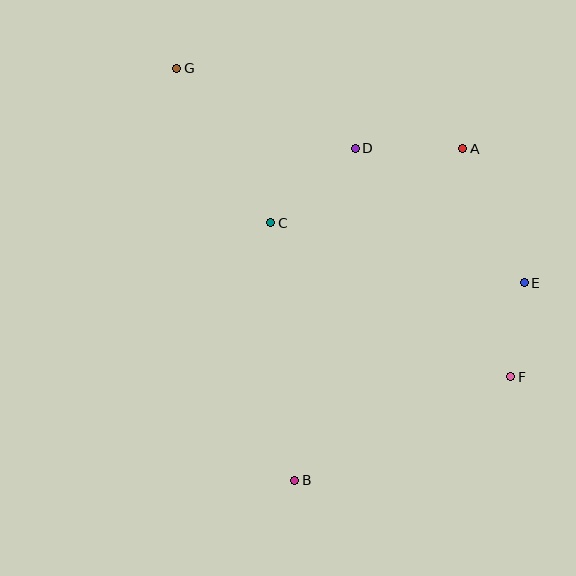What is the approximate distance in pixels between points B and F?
The distance between B and F is approximately 239 pixels.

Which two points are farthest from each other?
Points F and G are farthest from each other.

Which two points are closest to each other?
Points E and F are closest to each other.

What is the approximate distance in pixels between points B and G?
The distance between B and G is approximately 429 pixels.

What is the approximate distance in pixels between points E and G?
The distance between E and G is approximately 408 pixels.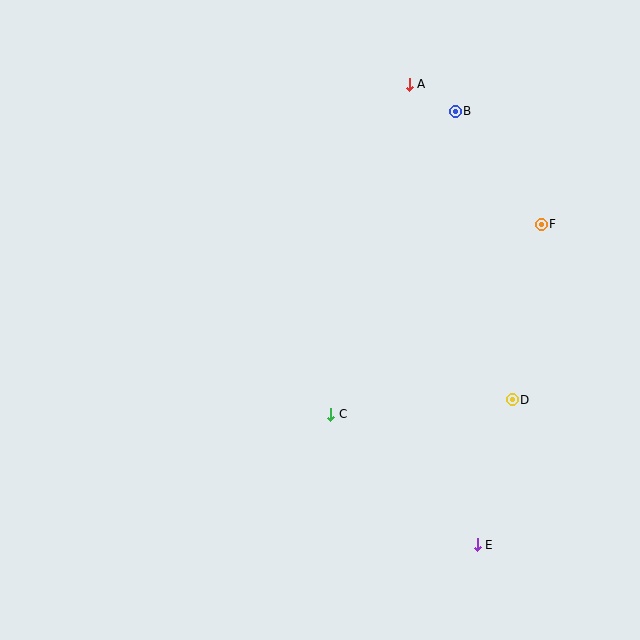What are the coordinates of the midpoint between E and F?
The midpoint between E and F is at (509, 384).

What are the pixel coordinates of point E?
Point E is at (477, 545).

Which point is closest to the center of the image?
Point C at (331, 414) is closest to the center.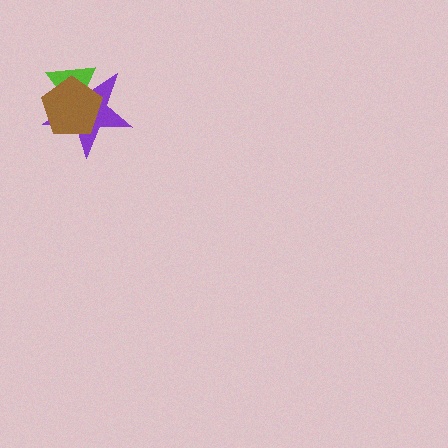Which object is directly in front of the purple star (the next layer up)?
The lime triangle is directly in front of the purple star.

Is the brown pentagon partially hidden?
No, no other shape covers it.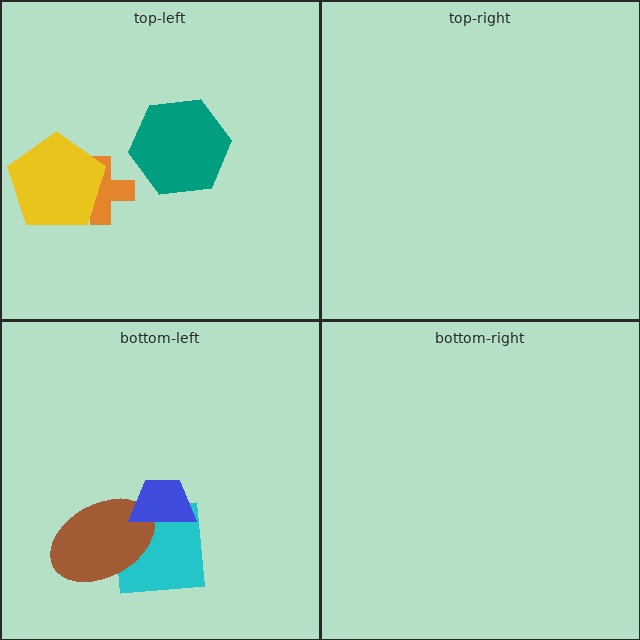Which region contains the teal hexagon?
The top-left region.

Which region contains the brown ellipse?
The bottom-left region.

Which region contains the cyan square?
The bottom-left region.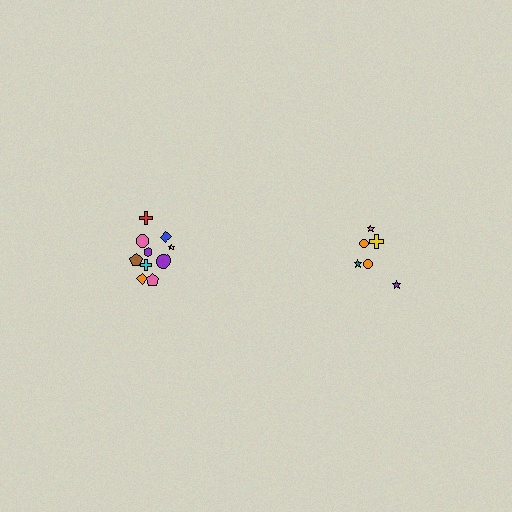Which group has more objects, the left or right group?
The left group.